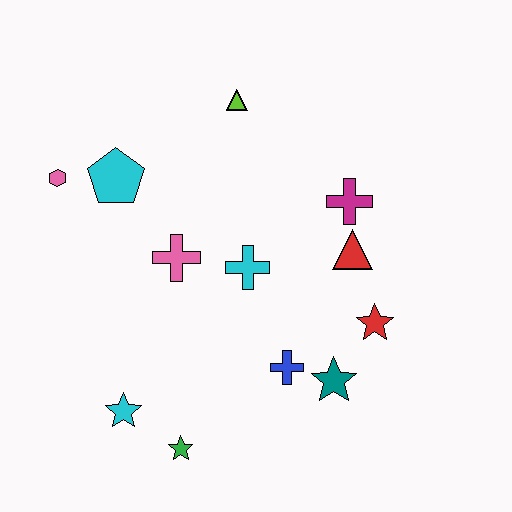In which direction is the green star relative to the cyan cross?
The green star is below the cyan cross.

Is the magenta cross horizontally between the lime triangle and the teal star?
No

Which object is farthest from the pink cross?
The red star is farthest from the pink cross.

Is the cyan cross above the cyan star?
Yes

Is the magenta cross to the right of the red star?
No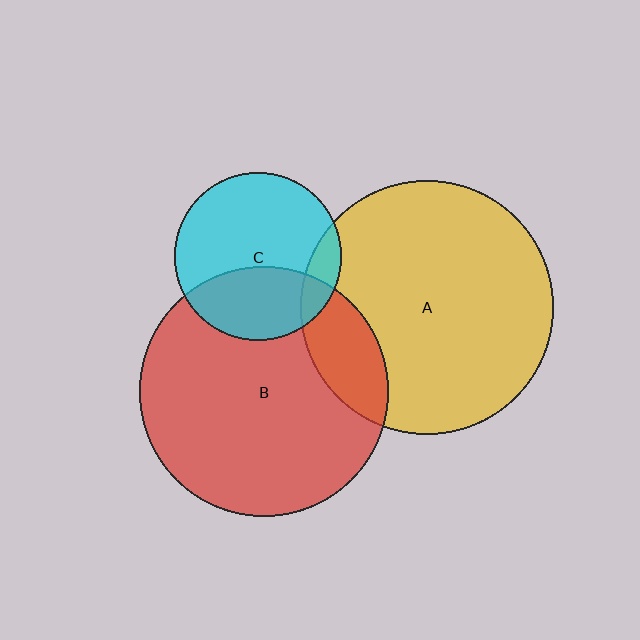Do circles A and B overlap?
Yes.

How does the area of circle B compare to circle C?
Approximately 2.2 times.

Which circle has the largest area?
Circle A (yellow).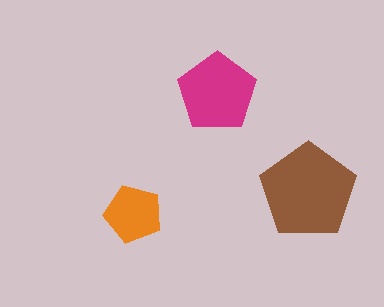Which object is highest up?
The magenta pentagon is topmost.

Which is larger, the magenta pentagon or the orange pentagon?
The magenta one.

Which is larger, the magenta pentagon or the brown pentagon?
The brown one.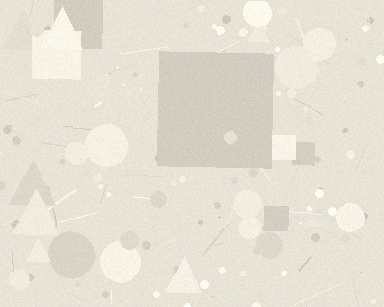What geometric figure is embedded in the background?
A square is embedded in the background.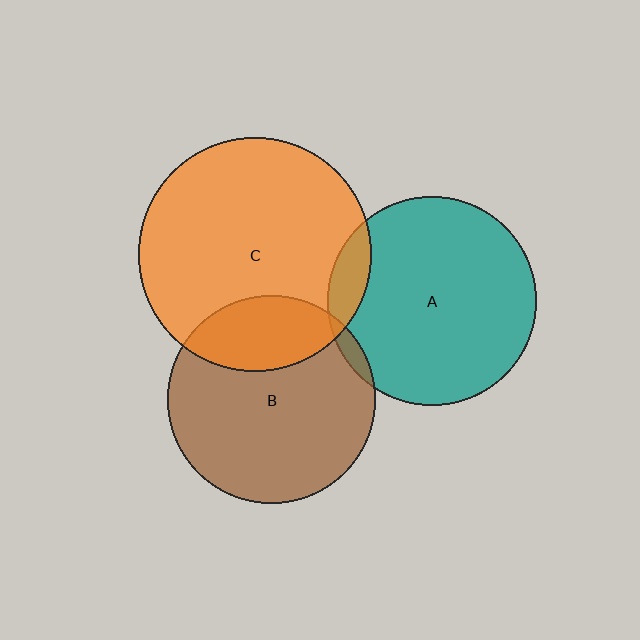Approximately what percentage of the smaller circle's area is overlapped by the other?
Approximately 10%.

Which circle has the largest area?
Circle C (orange).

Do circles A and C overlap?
Yes.